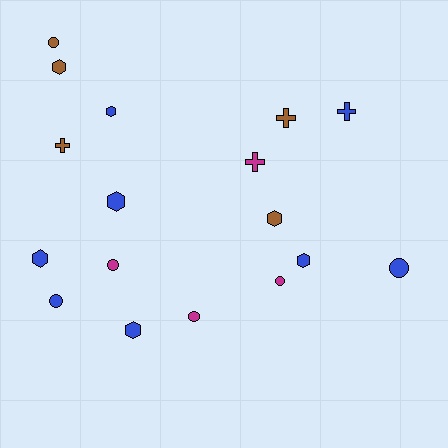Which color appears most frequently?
Blue, with 8 objects.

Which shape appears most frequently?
Hexagon, with 7 objects.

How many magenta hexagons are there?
There are no magenta hexagons.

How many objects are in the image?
There are 17 objects.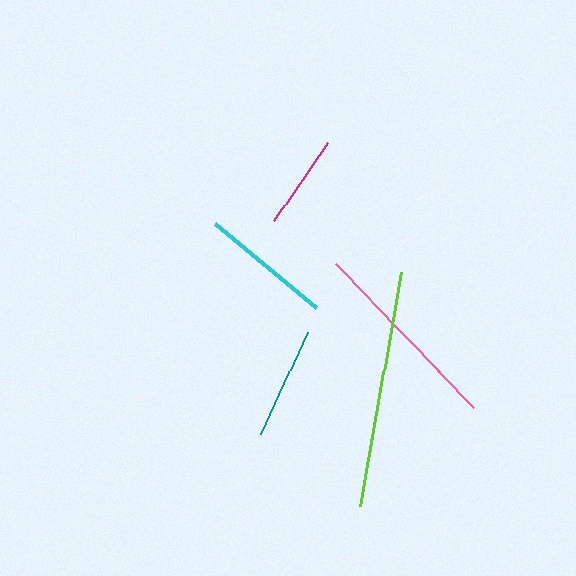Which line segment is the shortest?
The magenta line is the shortest at approximately 94 pixels.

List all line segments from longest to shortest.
From longest to shortest: lime, pink, cyan, teal, magenta.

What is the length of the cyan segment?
The cyan segment is approximately 131 pixels long.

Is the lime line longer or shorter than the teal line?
The lime line is longer than the teal line.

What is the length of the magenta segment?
The magenta segment is approximately 94 pixels long.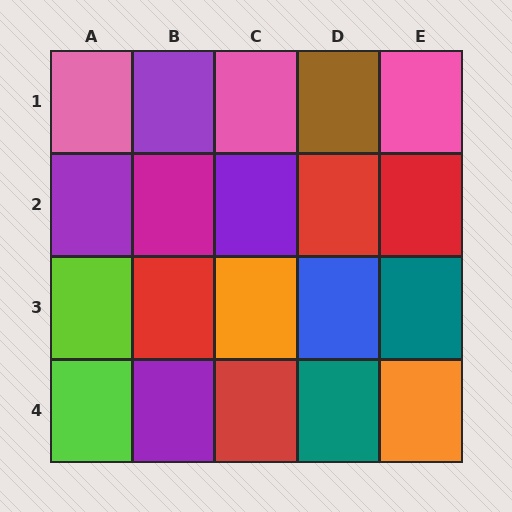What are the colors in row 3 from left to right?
Lime, red, orange, blue, teal.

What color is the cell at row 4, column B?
Purple.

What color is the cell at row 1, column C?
Pink.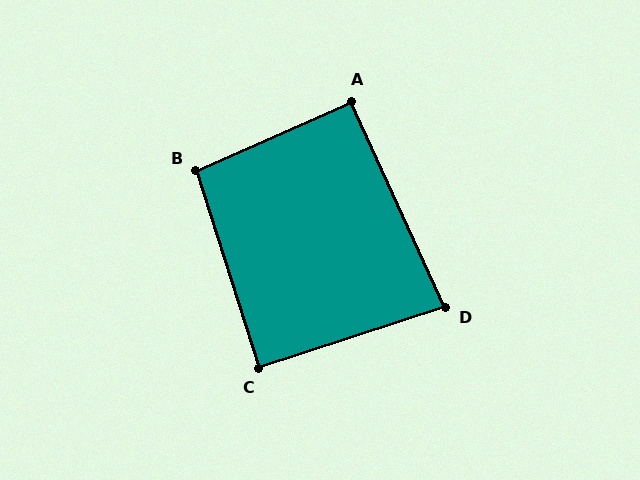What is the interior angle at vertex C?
Approximately 90 degrees (approximately right).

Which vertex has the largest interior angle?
B, at approximately 96 degrees.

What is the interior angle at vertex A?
Approximately 90 degrees (approximately right).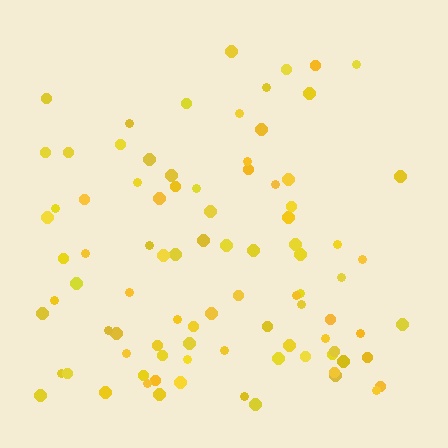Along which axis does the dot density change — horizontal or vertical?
Vertical.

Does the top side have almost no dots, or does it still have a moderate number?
Still a moderate number, just noticeably fewer than the bottom.